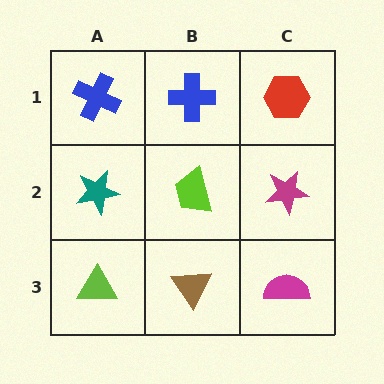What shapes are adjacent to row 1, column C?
A magenta star (row 2, column C), a blue cross (row 1, column B).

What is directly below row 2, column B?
A brown triangle.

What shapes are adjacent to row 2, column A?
A blue cross (row 1, column A), a lime triangle (row 3, column A), a lime trapezoid (row 2, column B).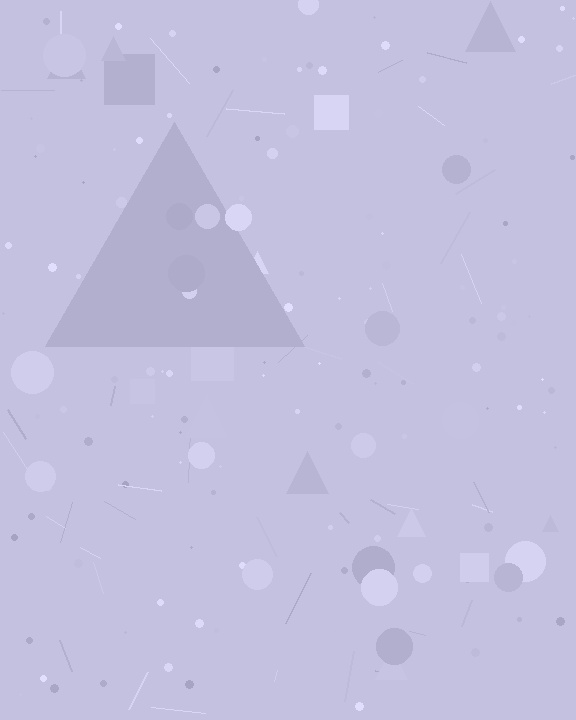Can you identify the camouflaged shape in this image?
The camouflaged shape is a triangle.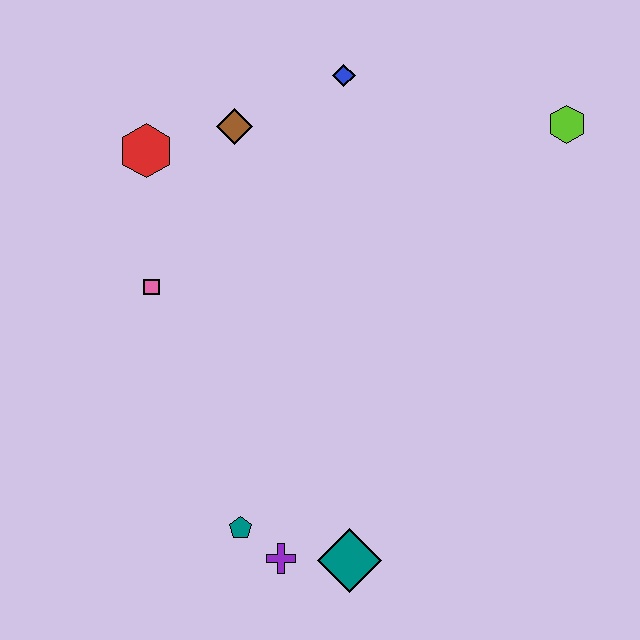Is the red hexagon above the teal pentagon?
Yes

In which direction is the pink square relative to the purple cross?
The pink square is above the purple cross.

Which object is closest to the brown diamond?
The red hexagon is closest to the brown diamond.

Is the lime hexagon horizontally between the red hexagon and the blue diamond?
No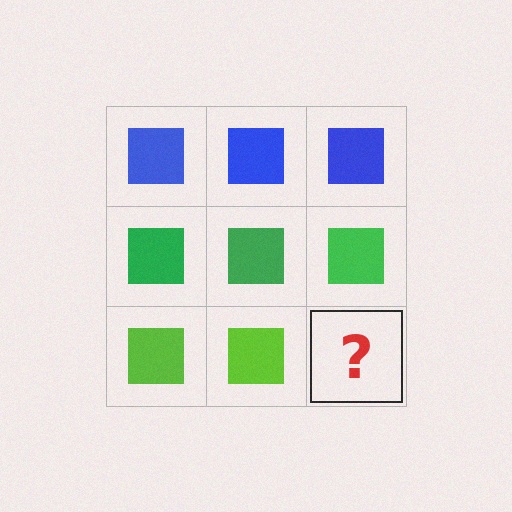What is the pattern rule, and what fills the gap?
The rule is that each row has a consistent color. The gap should be filled with a lime square.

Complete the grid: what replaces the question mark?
The question mark should be replaced with a lime square.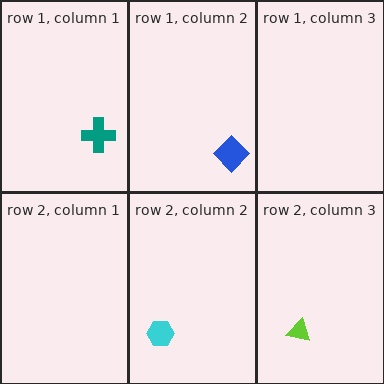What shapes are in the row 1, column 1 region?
The teal cross.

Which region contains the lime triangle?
The row 2, column 3 region.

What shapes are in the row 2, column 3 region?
The lime triangle.